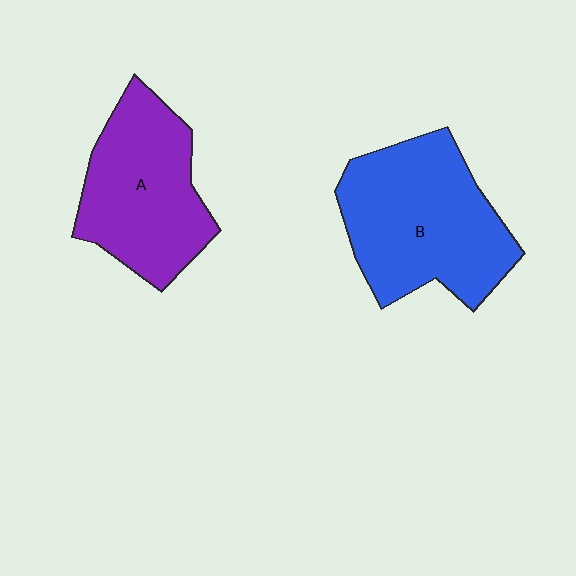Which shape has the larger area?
Shape B (blue).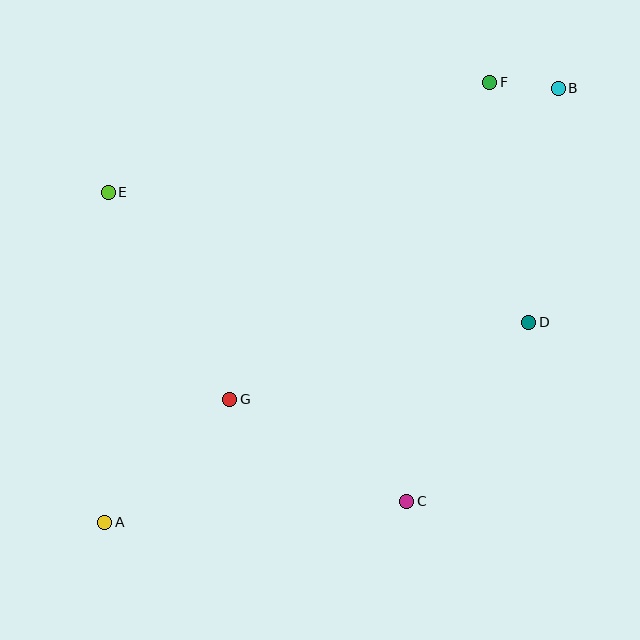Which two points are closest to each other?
Points B and F are closest to each other.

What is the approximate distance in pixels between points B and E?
The distance between B and E is approximately 462 pixels.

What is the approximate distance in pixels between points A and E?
The distance between A and E is approximately 330 pixels.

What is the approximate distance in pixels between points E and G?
The distance between E and G is approximately 240 pixels.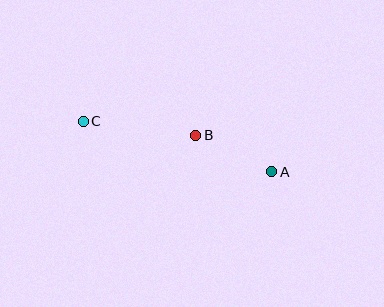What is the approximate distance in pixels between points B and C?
The distance between B and C is approximately 114 pixels.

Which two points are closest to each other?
Points A and B are closest to each other.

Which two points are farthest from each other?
Points A and C are farthest from each other.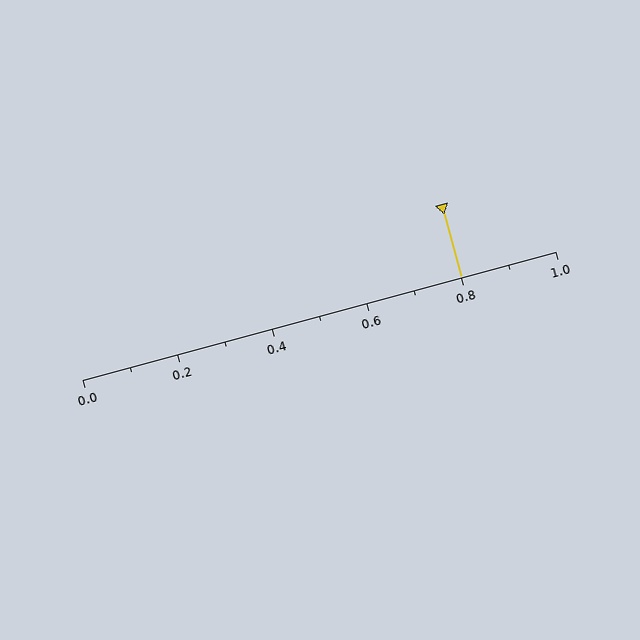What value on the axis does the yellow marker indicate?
The marker indicates approximately 0.8.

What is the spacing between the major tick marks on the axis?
The major ticks are spaced 0.2 apart.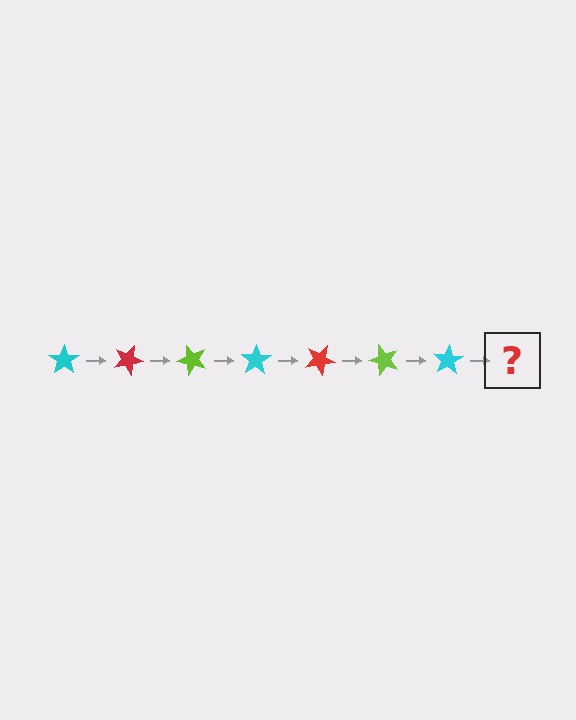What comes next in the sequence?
The next element should be a red star, rotated 175 degrees from the start.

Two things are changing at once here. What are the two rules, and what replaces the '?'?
The two rules are that it rotates 25 degrees each step and the color cycles through cyan, red, and lime. The '?' should be a red star, rotated 175 degrees from the start.